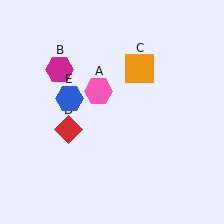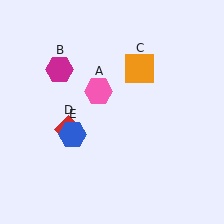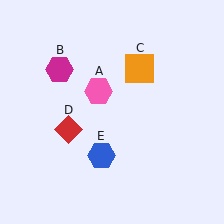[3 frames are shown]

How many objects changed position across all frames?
1 object changed position: blue hexagon (object E).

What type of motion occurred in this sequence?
The blue hexagon (object E) rotated counterclockwise around the center of the scene.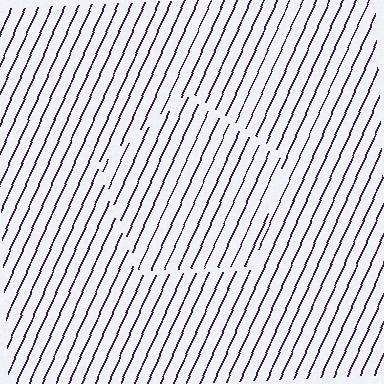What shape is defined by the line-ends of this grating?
An illusory pentagon. The interior of the shape contains the same grating, shifted by half a period — the contour is defined by the phase discontinuity where line-ends from the inner and outer gratings abut.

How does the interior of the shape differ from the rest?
The interior of the shape contains the same grating, shifted by half a period — the contour is defined by the phase discontinuity where line-ends from the inner and outer gratings abut.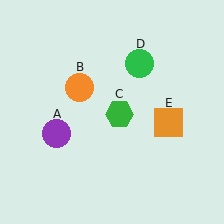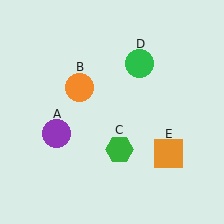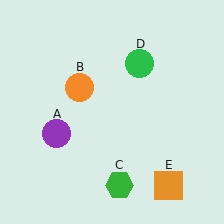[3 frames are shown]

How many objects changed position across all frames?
2 objects changed position: green hexagon (object C), orange square (object E).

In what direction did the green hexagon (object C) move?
The green hexagon (object C) moved down.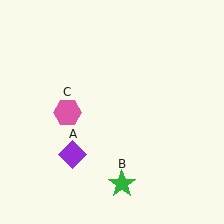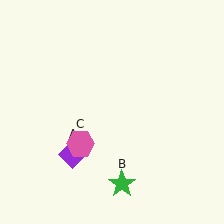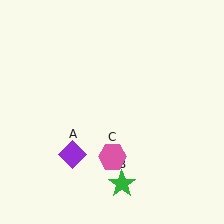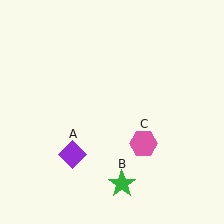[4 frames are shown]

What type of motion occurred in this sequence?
The pink hexagon (object C) rotated counterclockwise around the center of the scene.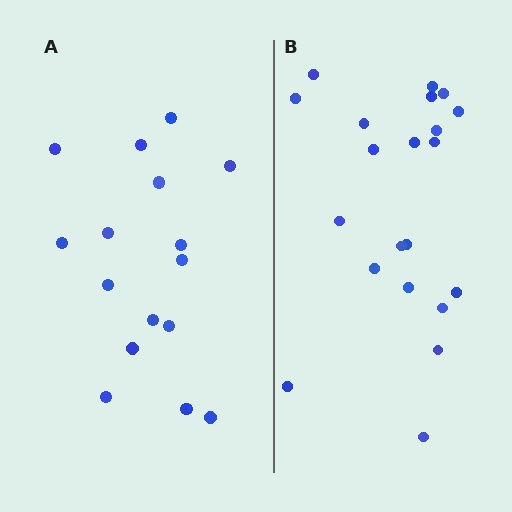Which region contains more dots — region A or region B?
Region B (the right region) has more dots.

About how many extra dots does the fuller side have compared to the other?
Region B has about 5 more dots than region A.